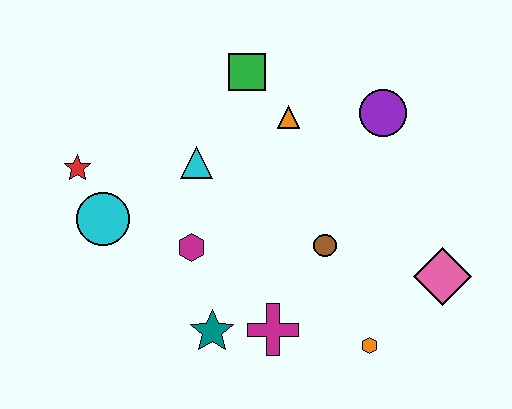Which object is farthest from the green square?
The orange hexagon is farthest from the green square.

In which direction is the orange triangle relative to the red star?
The orange triangle is to the right of the red star.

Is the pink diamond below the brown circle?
Yes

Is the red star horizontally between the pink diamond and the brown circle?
No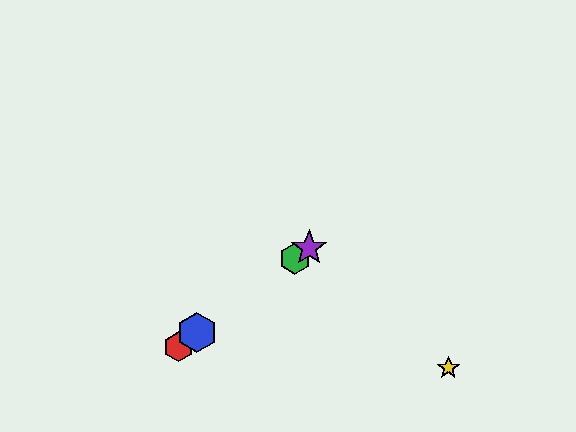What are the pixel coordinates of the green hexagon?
The green hexagon is at (295, 259).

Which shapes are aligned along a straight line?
The red hexagon, the blue hexagon, the green hexagon, the purple star are aligned along a straight line.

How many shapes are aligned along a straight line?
4 shapes (the red hexagon, the blue hexagon, the green hexagon, the purple star) are aligned along a straight line.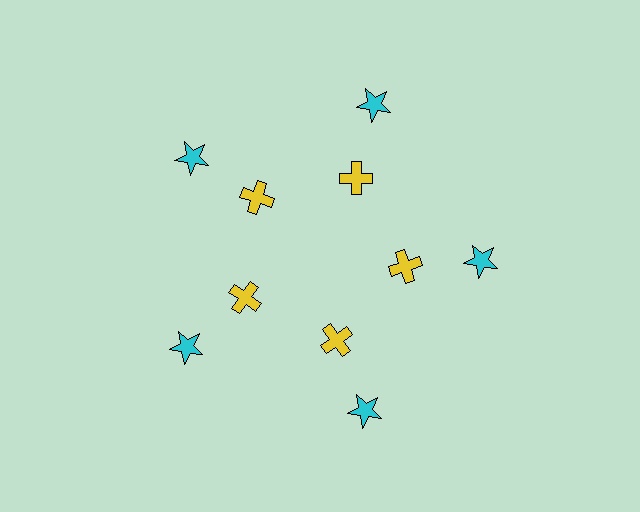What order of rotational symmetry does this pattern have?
This pattern has 5-fold rotational symmetry.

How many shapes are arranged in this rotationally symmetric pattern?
There are 10 shapes, arranged in 5 groups of 2.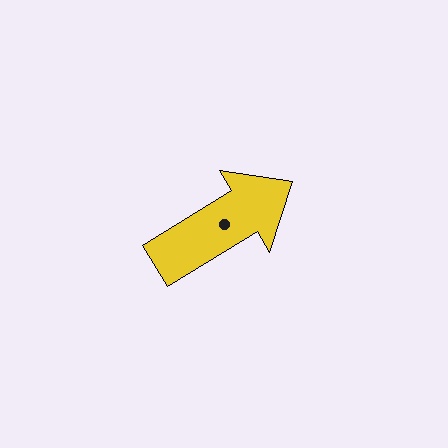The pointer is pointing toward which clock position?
Roughly 2 o'clock.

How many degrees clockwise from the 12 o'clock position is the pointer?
Approximately 58 degrees.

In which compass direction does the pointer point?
Northeast.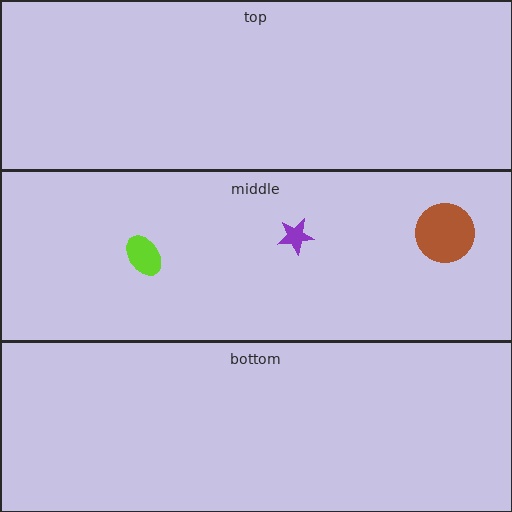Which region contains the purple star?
The middle region.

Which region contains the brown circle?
The middle region.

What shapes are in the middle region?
The brown circle, the purple star, the lime ellipse.